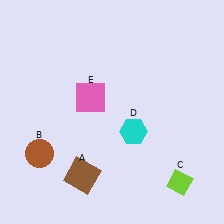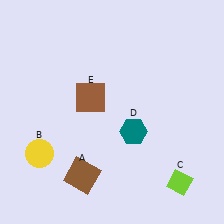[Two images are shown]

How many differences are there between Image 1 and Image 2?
There are 3 differences between the two images.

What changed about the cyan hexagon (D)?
In Image 1, D is cyan. In Image 2, it changed to teal.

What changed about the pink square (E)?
In Image 1, E is pink. In Image 2, it changed to brown.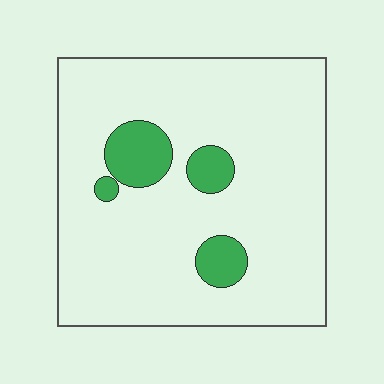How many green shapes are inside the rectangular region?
4.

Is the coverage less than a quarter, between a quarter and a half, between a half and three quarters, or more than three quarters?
Less than a quarter.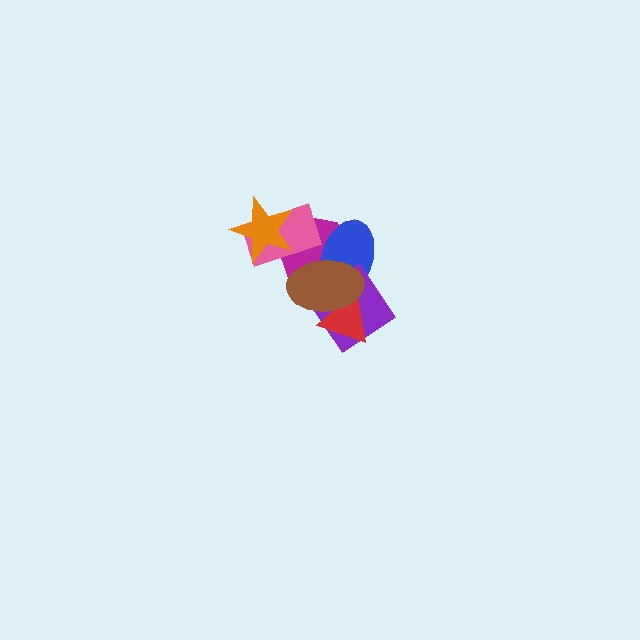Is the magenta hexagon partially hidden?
Yes, it is partially covered by another shape.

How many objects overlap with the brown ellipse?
5 objects overlap with the brown ellipse.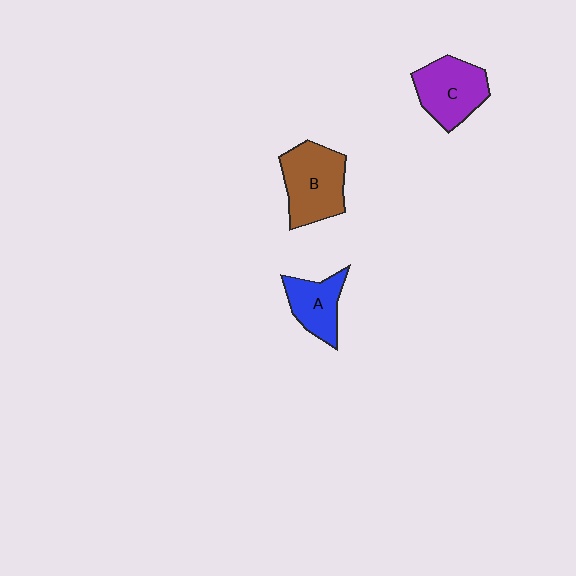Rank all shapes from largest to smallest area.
From largest to smallest: B (brown), C (purple), A (blue).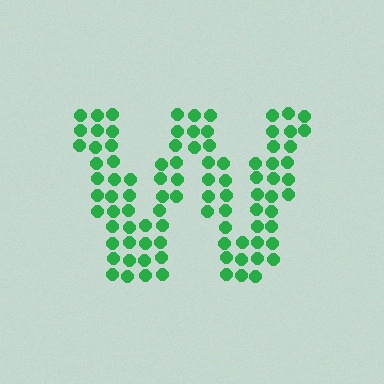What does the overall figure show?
The overall figure shows the letter W.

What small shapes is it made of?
It is made of small circles.